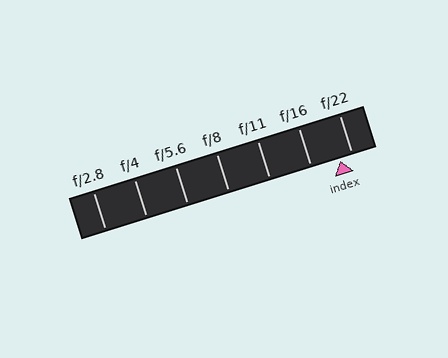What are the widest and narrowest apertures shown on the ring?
The widest aperture shown is f/2.8 and the narrowest is f/22.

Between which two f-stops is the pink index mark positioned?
The index mark is between f/16 and f/22.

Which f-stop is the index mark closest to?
The index mark is closest to f/22.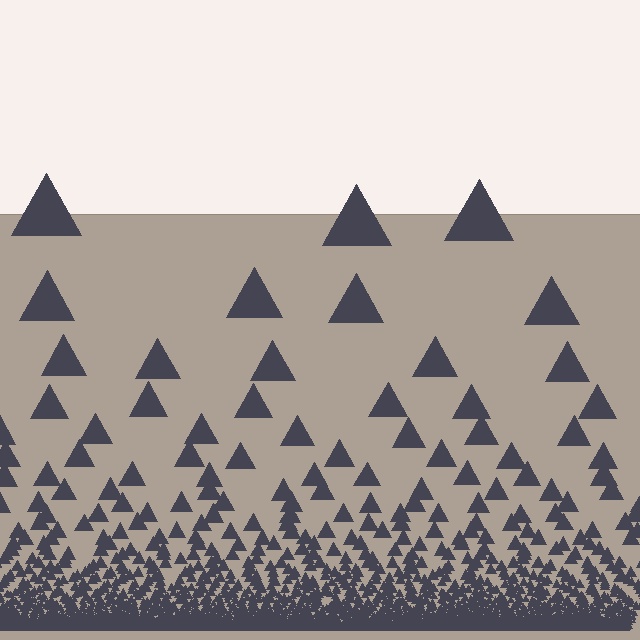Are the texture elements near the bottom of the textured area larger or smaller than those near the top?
Smaller. The gradient is inverted — elements near the bottom are smaller and denser.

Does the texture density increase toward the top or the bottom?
Density increases toward the bottom.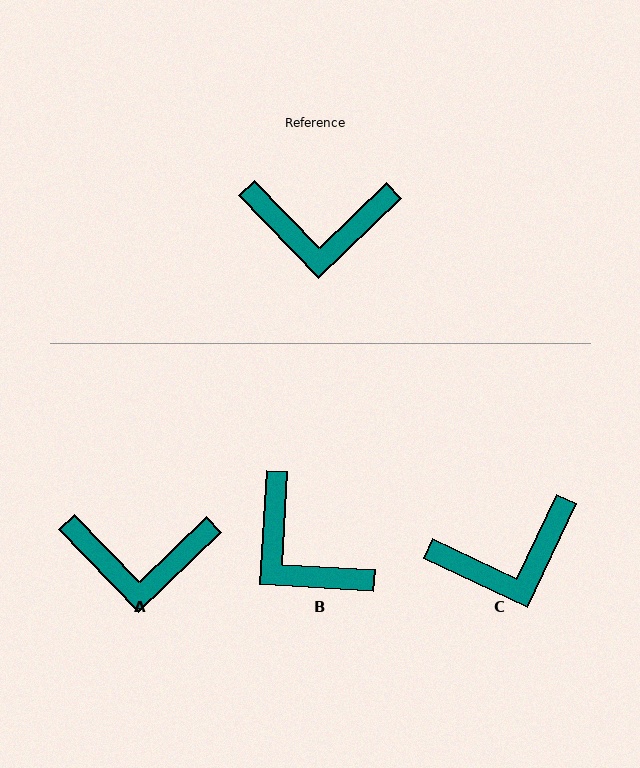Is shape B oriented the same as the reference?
No, it is off by about 47 degrees.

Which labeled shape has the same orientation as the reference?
A.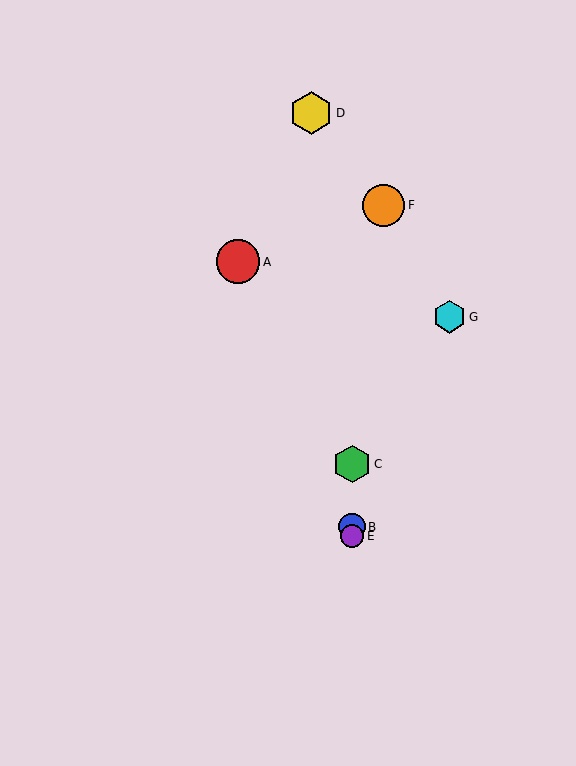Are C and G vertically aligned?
No, C is at x≈352 and G is at x≈450.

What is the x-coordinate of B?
Object B is at x≈352.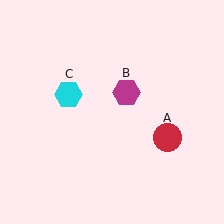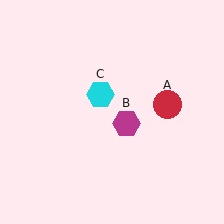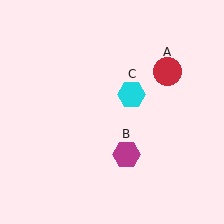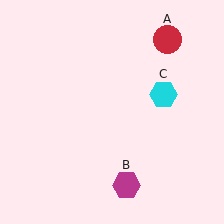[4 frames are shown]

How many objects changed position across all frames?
3 objects changed position: red circle (object A), magenta hexagon (object B), cyan hexagon (object C).